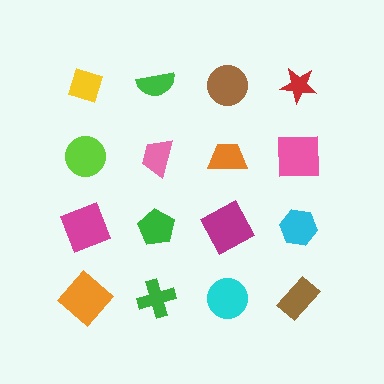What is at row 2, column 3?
An orange trapezoid.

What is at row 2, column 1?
A lime circle.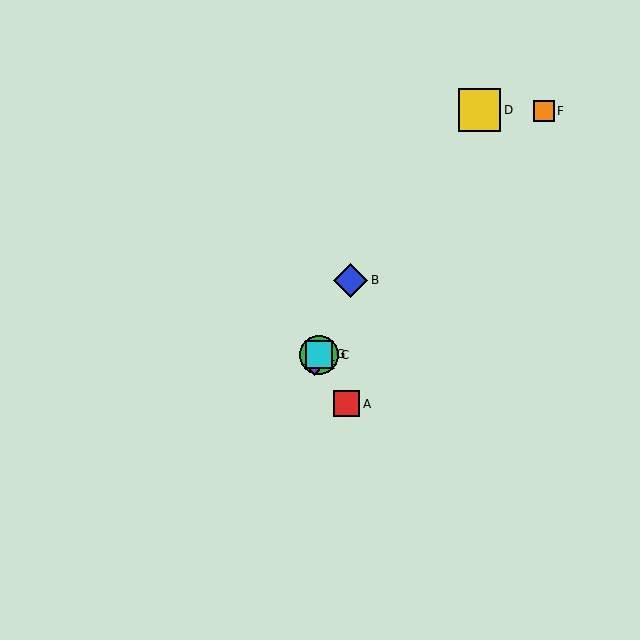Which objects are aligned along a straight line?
Objects B, C, E, G are aligned along a straight line.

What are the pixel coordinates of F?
Object F is at (544, 111).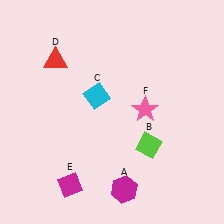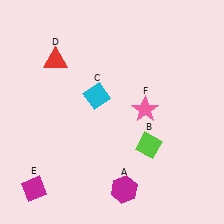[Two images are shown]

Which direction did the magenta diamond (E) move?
The magenta diamond (E) moved left.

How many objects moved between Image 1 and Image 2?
1 object moved between the two images.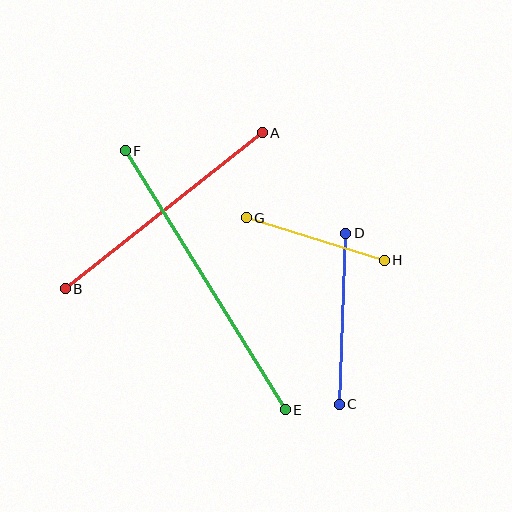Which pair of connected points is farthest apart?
Points E and F are farthest apart.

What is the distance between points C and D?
The distance is approximately 171 pixels.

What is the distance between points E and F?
The distance is approximately 305 pixels.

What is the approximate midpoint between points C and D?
The midpoint is at approximately (342, 319) pixels.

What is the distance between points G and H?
The distance is approximately 144 pixels.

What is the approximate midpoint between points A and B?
The midpoint is at approximately (164, 211) pixels.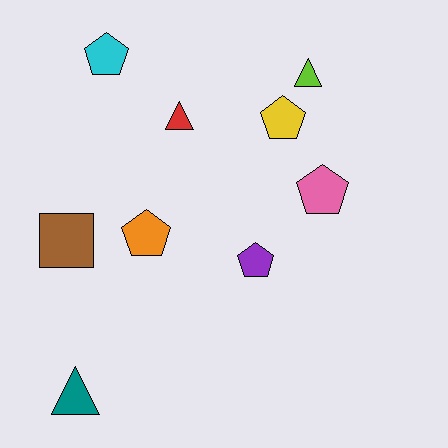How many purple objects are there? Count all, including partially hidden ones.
There is 1 purple object.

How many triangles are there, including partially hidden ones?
There are 3 triangles.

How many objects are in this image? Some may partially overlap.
There are 9 objects.